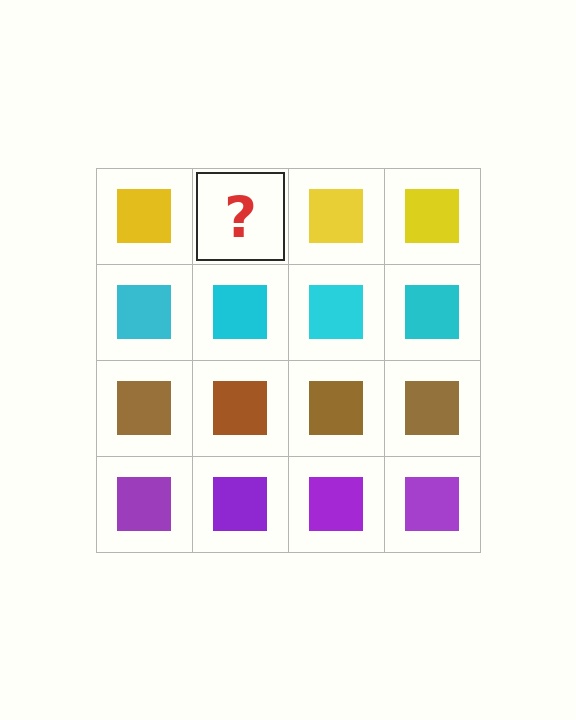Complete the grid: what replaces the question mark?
The question mark should be replaced with a yellow square.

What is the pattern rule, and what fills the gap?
The rule is that each row has a consistent color. The gap should be filled with a yellow square.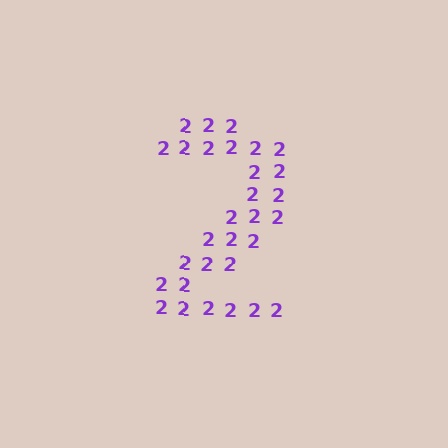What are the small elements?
The small elements are digit 2's.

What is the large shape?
The large shape is the digit 2.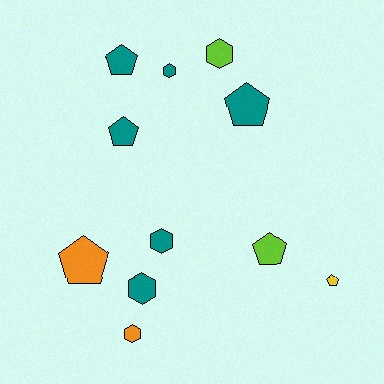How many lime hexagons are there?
There is 1 lime hexagon.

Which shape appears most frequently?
Pentagon, with 6 objects.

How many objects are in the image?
There are 11 objects.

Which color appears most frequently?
Teal, with 6 objects.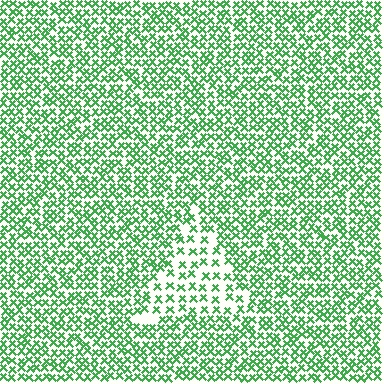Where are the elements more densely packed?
The elements are more densely packed outside the triangle boundary.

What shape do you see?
I see a triangle.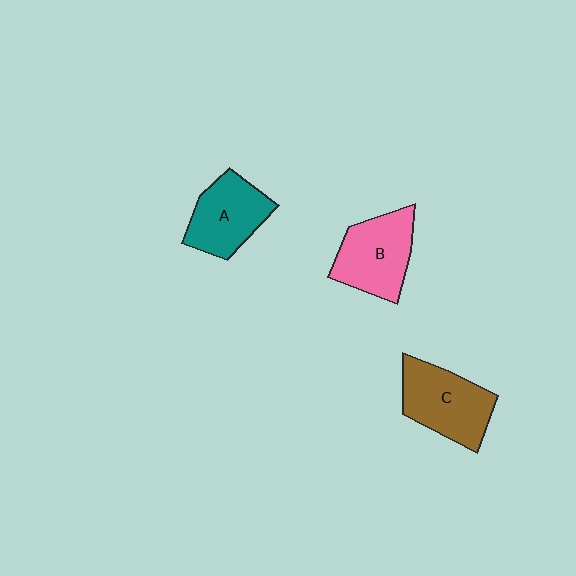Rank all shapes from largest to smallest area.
From largest to smallest: C (brown), B (pink), A (teal).